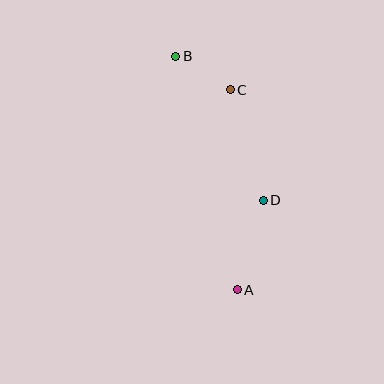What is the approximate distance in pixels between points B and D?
The distance between B and D is approximately 169 pixels.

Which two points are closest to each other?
Points B and C are closest to each other.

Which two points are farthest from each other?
Points A and B are farthest from each other.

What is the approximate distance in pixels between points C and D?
The distance between C and D is approximately 115 pixels.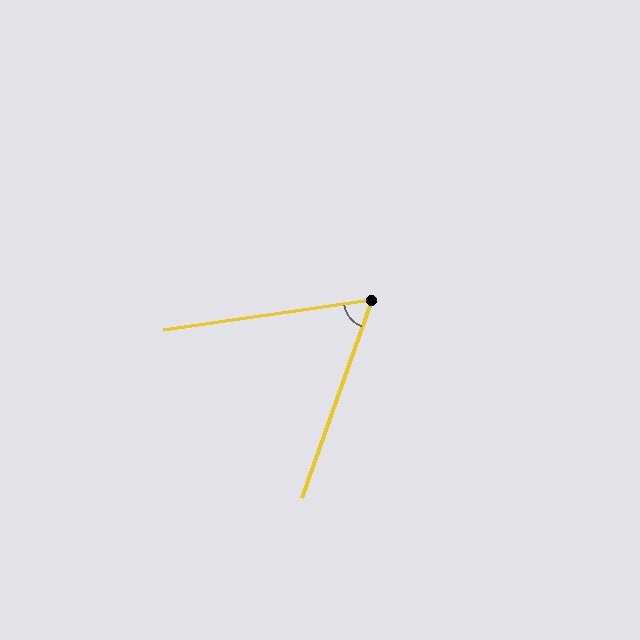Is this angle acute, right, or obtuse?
It is acute.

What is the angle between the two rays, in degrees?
Approximately 63 degrees.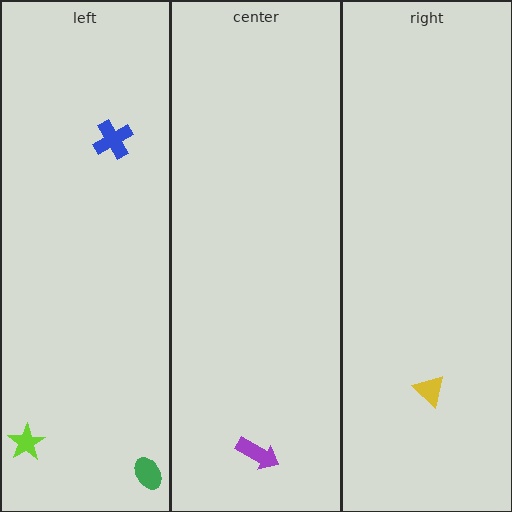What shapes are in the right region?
The yellow triangle.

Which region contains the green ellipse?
The left region.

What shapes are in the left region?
The lime star, the green ellipse, the blue cross.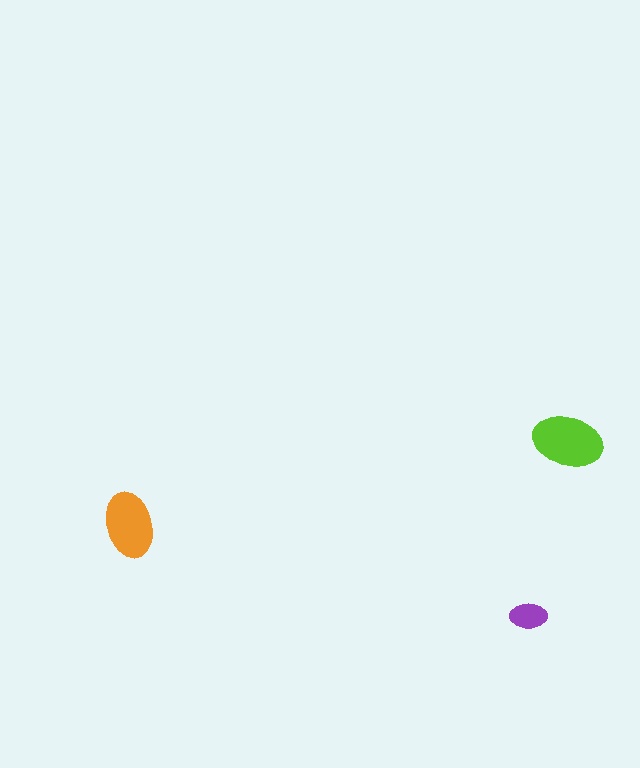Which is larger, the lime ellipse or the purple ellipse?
The lime one.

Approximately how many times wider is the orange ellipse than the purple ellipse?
About 2 times wider.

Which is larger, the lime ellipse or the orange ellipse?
The lime one.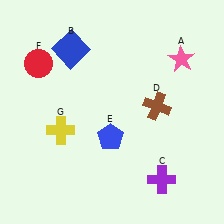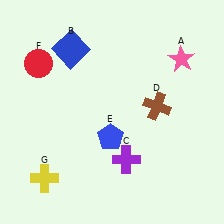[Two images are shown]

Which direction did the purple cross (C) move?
The purple cross (C) moved left.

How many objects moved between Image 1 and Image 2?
2 objects moved between the two images.